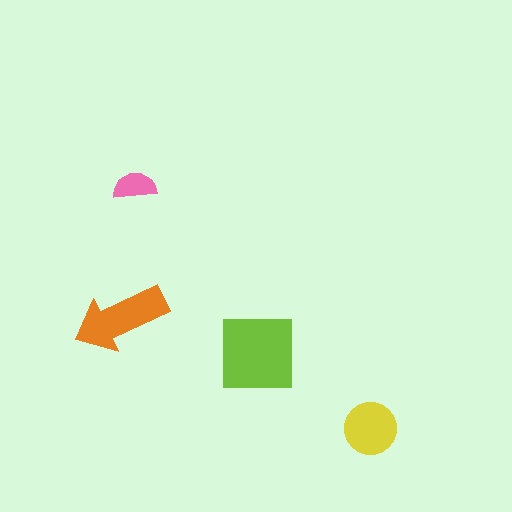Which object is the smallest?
The pink semicircle.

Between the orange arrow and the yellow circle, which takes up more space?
The orange arrow.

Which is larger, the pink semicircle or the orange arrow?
The orange arrow.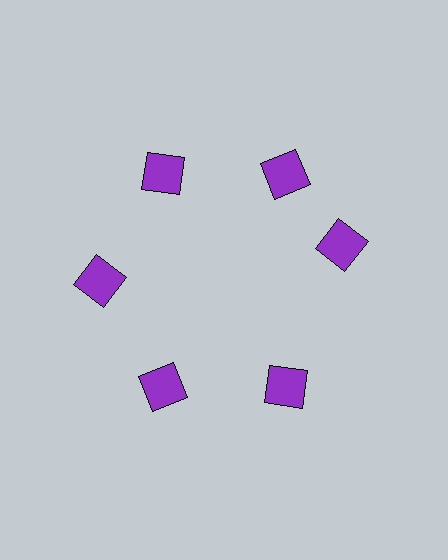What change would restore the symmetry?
The symmetry would be restored by rotating it back into even spacing with its neighbors so that all 6 squares sit at equal angles and equal distance from the center.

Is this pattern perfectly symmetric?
No. The 6 purple squares are arranged in a ring, but one element near the 3 o'clock position is rotated out of alignment along the ring, breaking the 6-fold rotational symmetry.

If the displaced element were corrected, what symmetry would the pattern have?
It would have 6-fold rotational symmetry — the pattern would map onto itself every 60 degrees.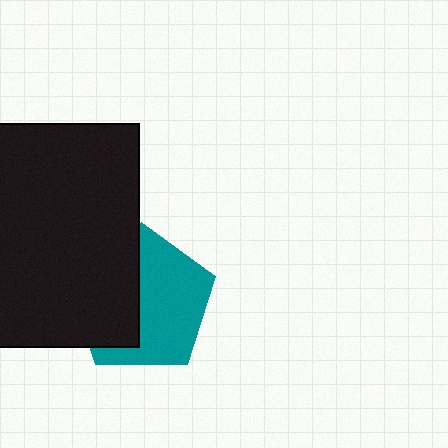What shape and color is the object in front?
The object in front is a black rectangle.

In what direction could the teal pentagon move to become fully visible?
The teal pentagon could move right. That would shift it out from behind the black rectangle entirely.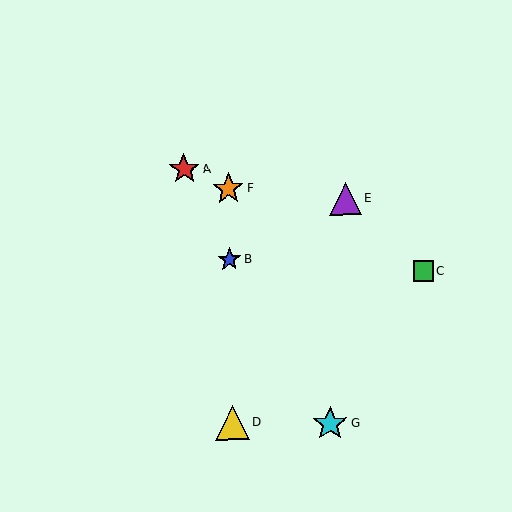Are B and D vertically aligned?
Yes, both are at x≈229.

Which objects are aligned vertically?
Objects B, D, F are aligned vertically.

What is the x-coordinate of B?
Object B is at x≈229.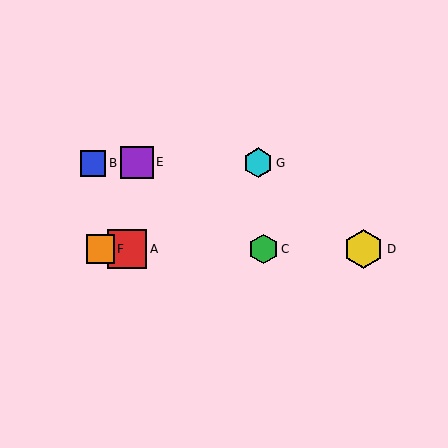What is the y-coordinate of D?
Object D is at y≈249.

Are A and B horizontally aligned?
No, A is at y≈249 and B is at y≈163.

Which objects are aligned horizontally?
Objects A, C, D, F are aligned horizontally.